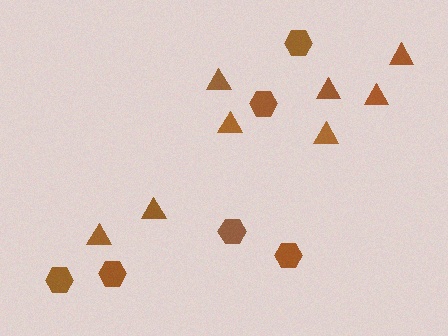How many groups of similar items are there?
There are 2 groups: one group of hexagons (6) and one group of triangles (8).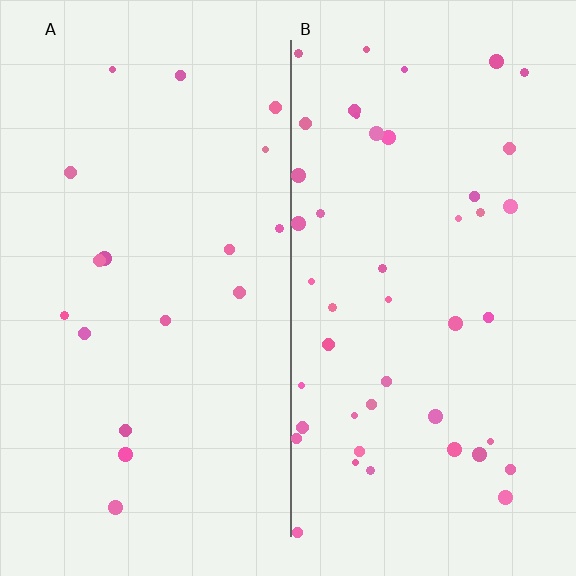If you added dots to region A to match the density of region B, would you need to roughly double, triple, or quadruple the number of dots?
Approximately triple.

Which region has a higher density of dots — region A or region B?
B (the right).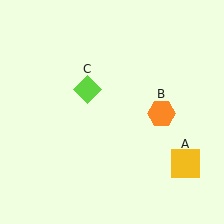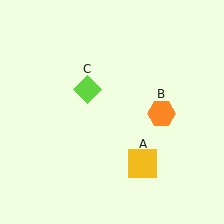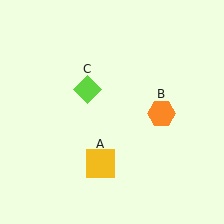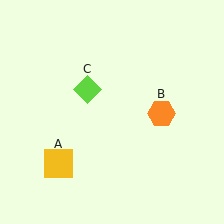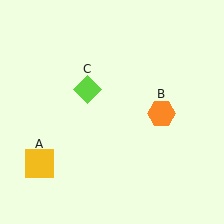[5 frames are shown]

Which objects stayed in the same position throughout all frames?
Orange hexagon (object B) and lime diamond (object C) remained stationary.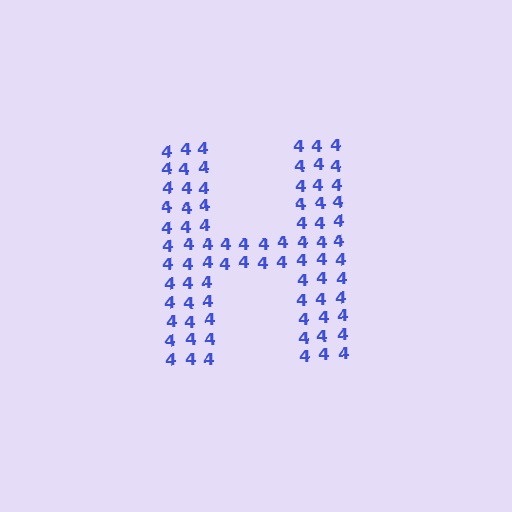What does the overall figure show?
The overall figure shows the letter H.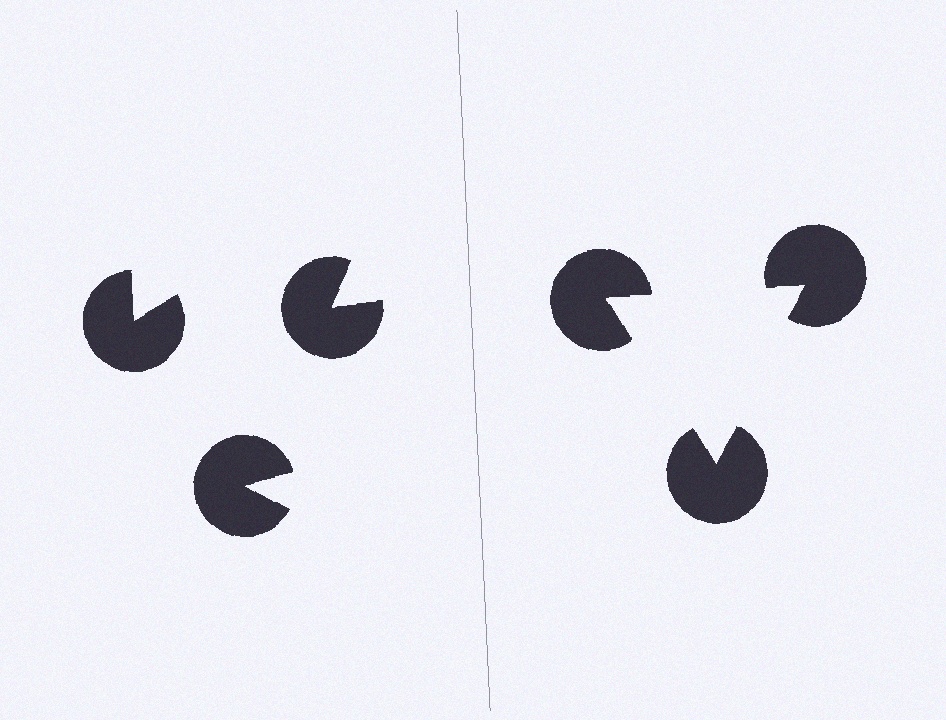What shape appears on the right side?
An illusory triangle.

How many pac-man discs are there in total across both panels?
6 — 3 on each side.